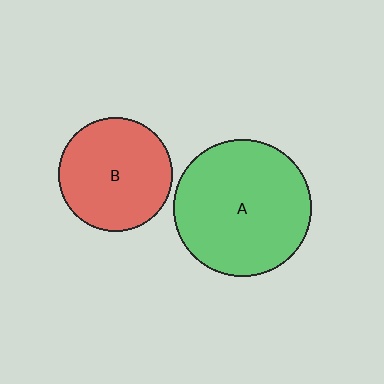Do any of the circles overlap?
No, none of the circles overlap.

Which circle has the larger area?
Circle A (green).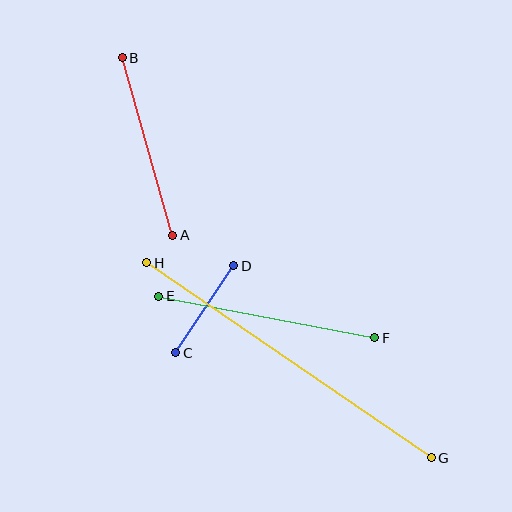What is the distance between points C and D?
The distance is approximately 105 pixels.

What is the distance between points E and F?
The distance is approximately 220 pixels.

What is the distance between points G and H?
The distance is approximately 345 pixels.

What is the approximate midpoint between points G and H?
The midpoint is at approximately (289, 360) pixels.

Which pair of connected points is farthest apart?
Points G and H are farthest apart.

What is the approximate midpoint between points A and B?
The midpoint is at approximately (147, 146) pixels.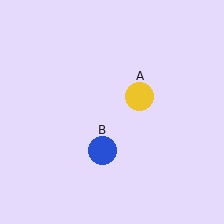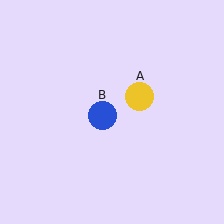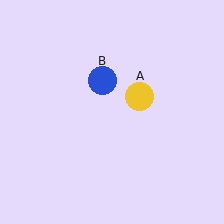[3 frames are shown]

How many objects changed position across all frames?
1 object changed position: blue circle (object B).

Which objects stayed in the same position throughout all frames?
Yellow circle (object A) remained stationary.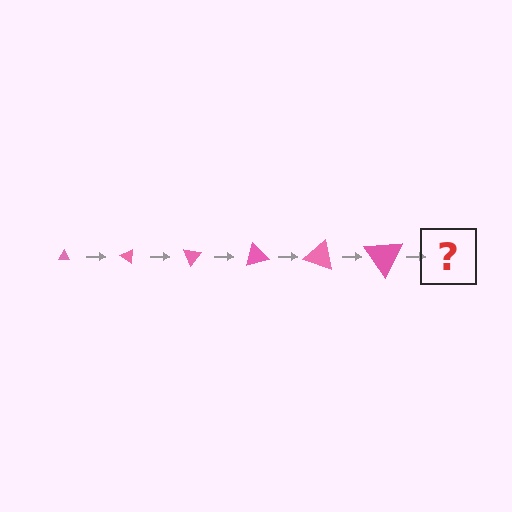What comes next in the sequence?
The next element should be a triangle, larger than the previous one and rotated 210 degrees from the start.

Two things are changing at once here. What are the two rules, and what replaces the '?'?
The two rules are that the triangle grows larger each step and it rotates 35 degrees each step. The '?' should be a triangle, larger than the previous one and rotated 210 degrees from the start.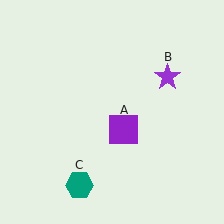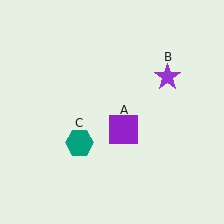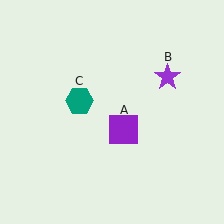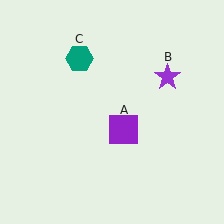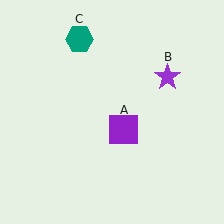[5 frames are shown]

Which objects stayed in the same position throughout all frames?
Purple square (object A) and purple star (object B) remained stationary.